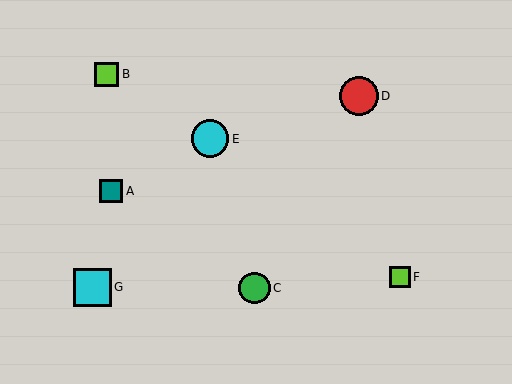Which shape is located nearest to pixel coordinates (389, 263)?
The lime square (labeled F) at (400, 277) is nearest to that location.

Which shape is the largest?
The red circle (labeled D) is the largest.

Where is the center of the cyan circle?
The center of the cyan circle is at (210, 139).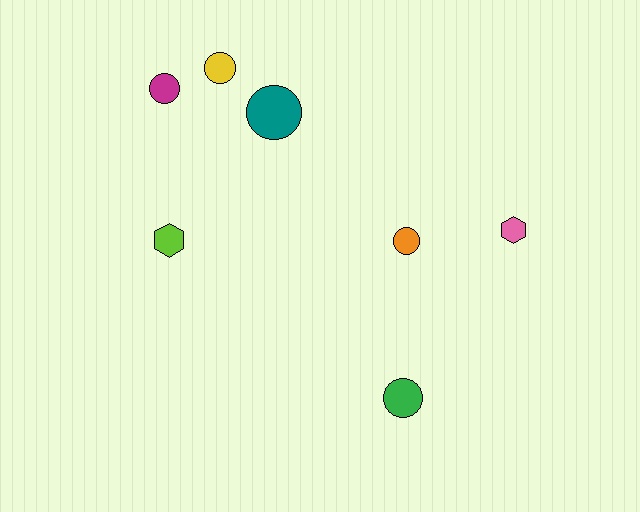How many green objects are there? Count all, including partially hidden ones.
There is 1 green object.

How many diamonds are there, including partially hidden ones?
There are no diamonds.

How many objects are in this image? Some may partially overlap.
There are 7 objects.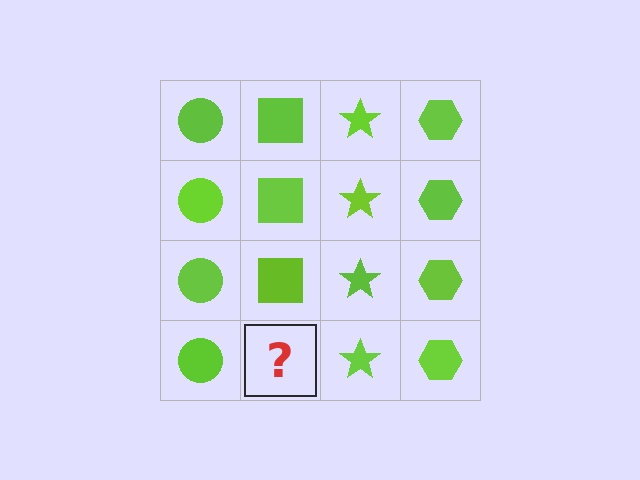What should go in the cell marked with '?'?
The missing cell should contain a lime square.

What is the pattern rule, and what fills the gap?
The rule is that each column has a consistent shape. The gap should be filled with a lime square.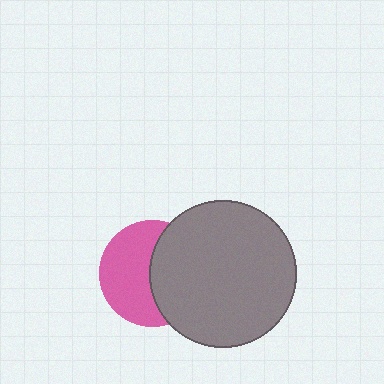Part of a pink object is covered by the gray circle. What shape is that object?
It is a circle.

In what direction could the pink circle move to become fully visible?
The pink circle could move left. That would shift it out from behind the gray circle entirely.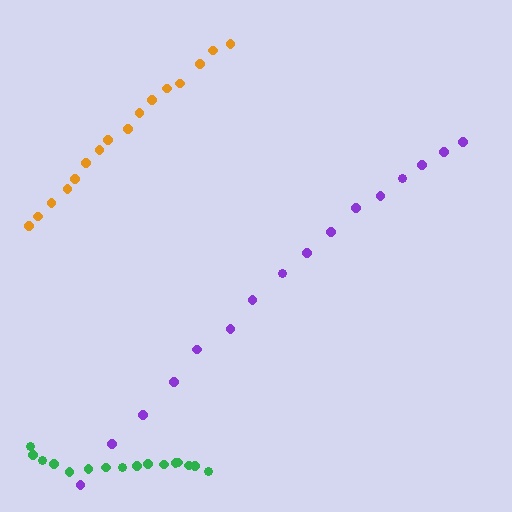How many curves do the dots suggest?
There are 3 distinct paths.